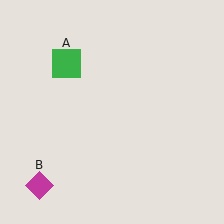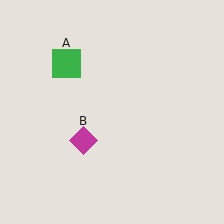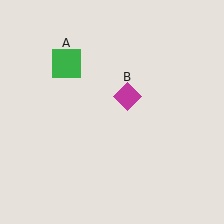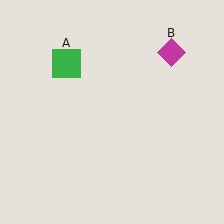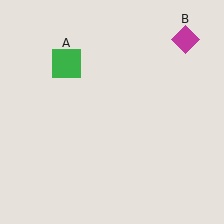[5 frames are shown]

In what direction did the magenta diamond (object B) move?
The magenta diamond (object B) moved up and to the right.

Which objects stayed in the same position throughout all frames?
Green square (object A) remained stationary.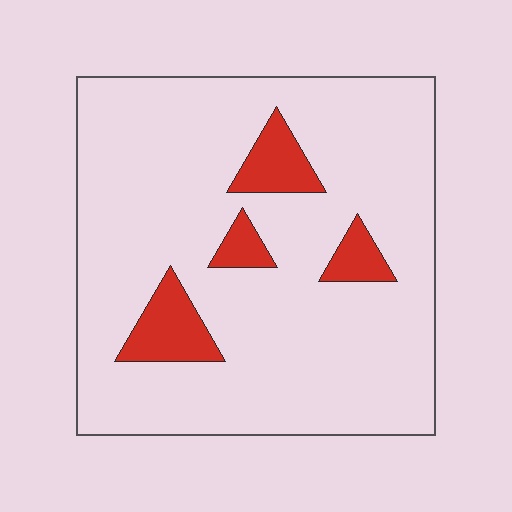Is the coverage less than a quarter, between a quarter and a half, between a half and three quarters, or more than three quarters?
Less than a quarter.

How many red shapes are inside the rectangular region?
4.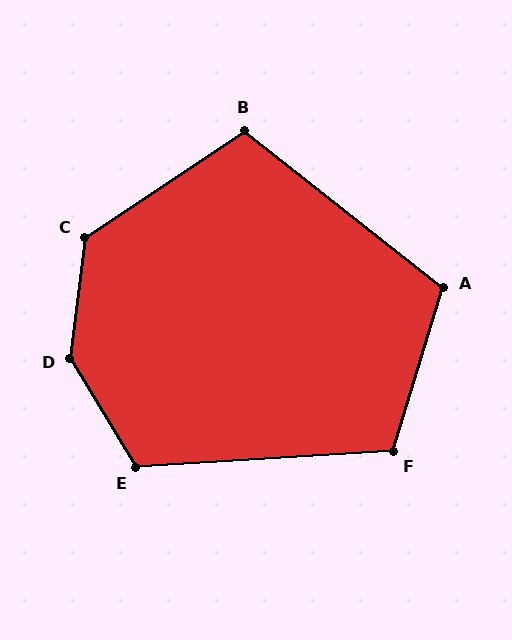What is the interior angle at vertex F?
Approximately 110 degrees (obtuse).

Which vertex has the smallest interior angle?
B, at approximately 108 degrees.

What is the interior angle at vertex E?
Approximately 118 degrees (obtuse).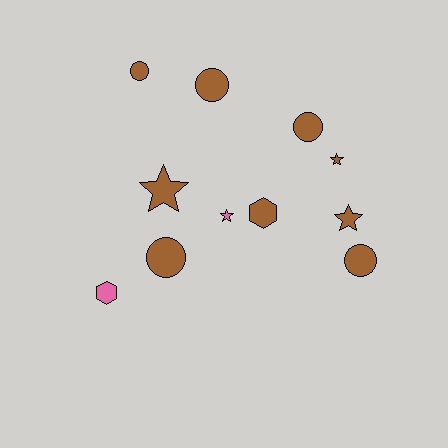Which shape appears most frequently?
Circle, with 5 objects.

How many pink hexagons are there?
There is 1 pink hexagon.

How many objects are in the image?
There are 11 objects.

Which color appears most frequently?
Brown, with 9 objects.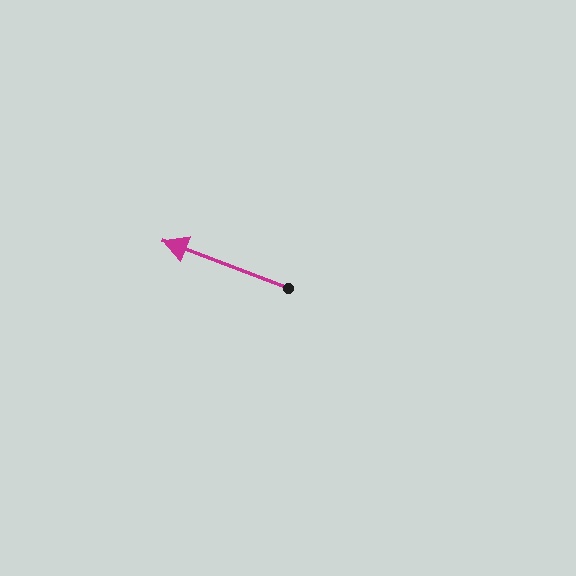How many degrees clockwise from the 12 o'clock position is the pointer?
Approximately 291 degrees.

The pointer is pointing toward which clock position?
Roughly 10 o'clock.